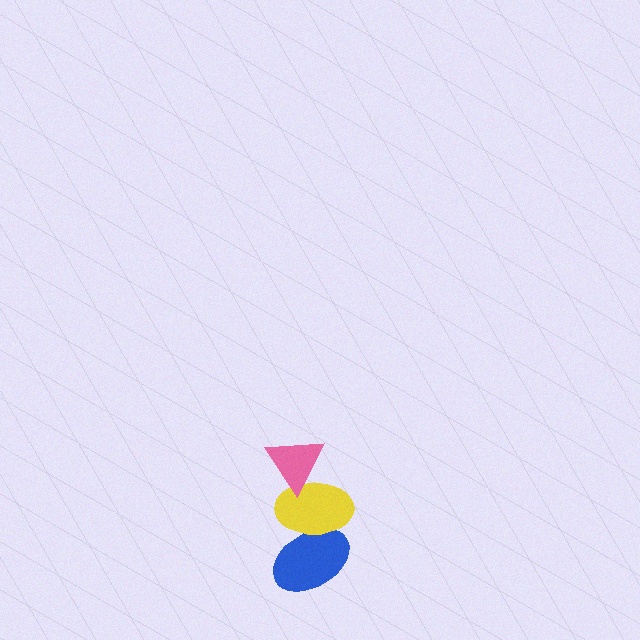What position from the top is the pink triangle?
The pink triangle is 1st from the top.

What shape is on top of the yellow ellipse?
The pink triangle is on top of the yellow ellipse.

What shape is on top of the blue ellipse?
The yellow ellipse is on top of the blue ellipse.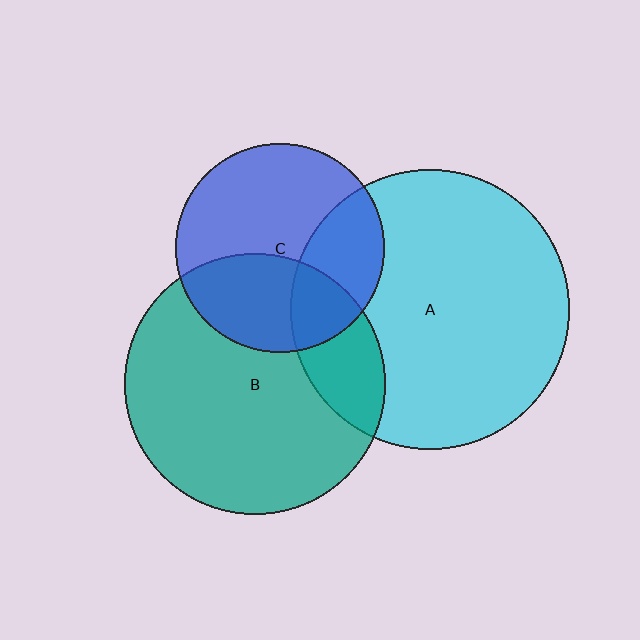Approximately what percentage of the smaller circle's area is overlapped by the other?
Approximately 35%.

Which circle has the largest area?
Circle A (cyan).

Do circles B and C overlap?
Yes.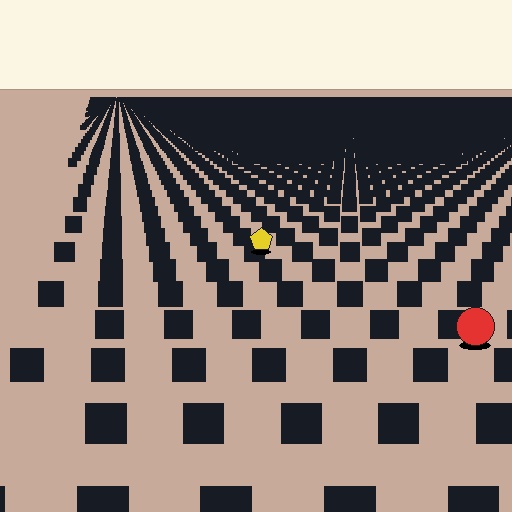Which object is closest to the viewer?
The red circle is closest. The texture marks near it are larger and more spread out.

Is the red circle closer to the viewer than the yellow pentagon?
Yes. The red circle is closer — you can tell from the texture gradient: the ground texture is coarser near it.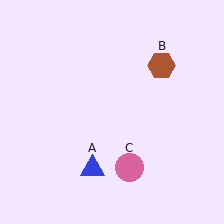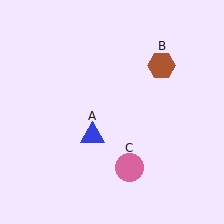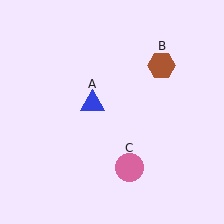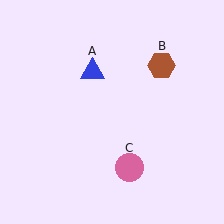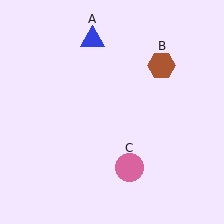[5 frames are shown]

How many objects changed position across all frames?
1 object changed position: blue triangle (object A).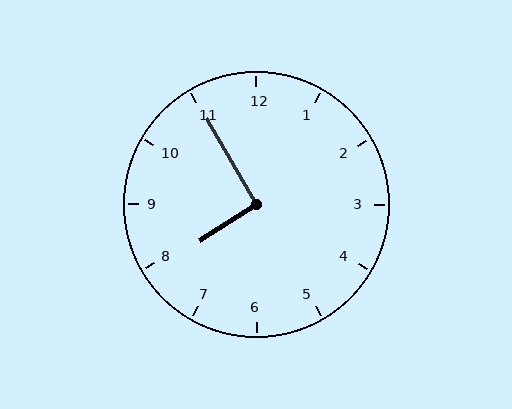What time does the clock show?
7:55.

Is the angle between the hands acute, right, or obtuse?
It is right.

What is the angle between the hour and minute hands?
Approximately 92 degrees.